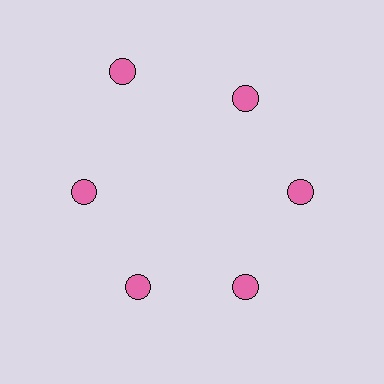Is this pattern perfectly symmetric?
No. The 6 pink circles are arranged in a ring, but one element near the 11 o'clock position is pushed outward from the center, breaking the 6-fold rotational symmetry.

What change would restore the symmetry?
The symmetry would be restored by moving it inward, back onto the ring so that all 6 circles sit at equal angles and equal distance from the center.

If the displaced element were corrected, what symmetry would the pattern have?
It would have 6-fold rotational symmetry — the pattern would map onto itself every 60 degrees.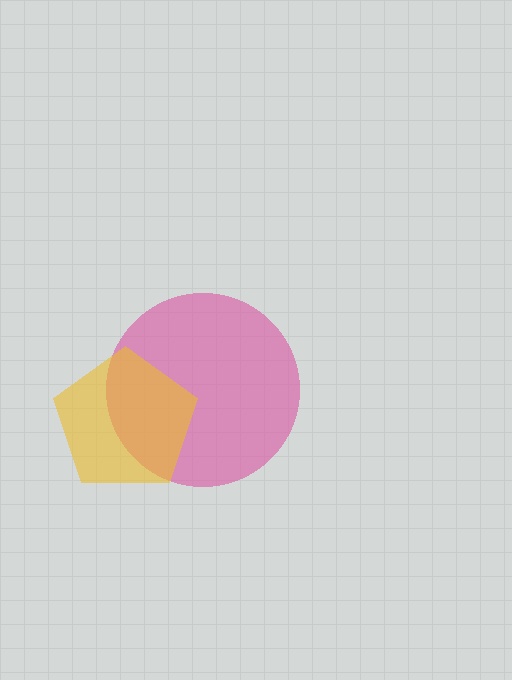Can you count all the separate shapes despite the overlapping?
Yes, there are 2 separate shapes.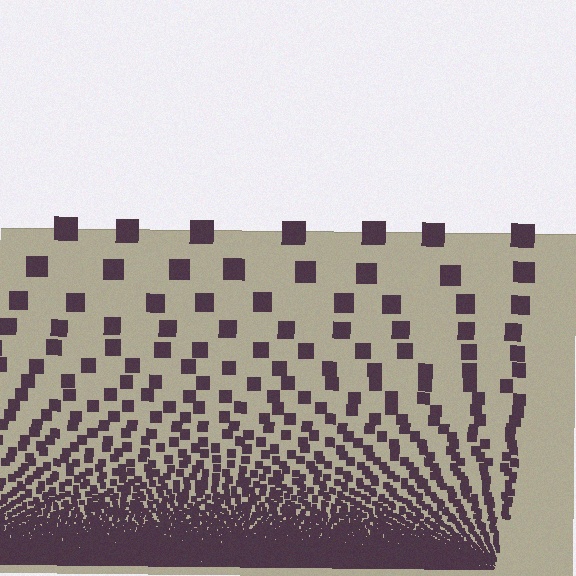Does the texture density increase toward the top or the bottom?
Density increases toward the bottom.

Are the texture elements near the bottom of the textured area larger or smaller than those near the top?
Smaller. The gradient is inverted — elements near the bottom are smaller and denser.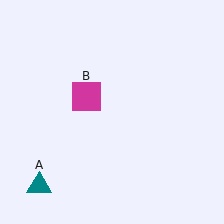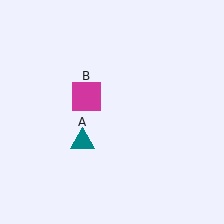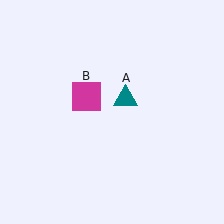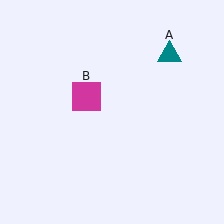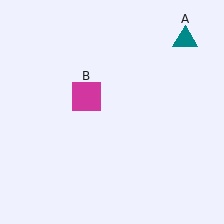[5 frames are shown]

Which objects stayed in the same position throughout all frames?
Magenta square (object B) remained stationary.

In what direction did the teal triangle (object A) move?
The teal triangle (object A) moved up and to the right.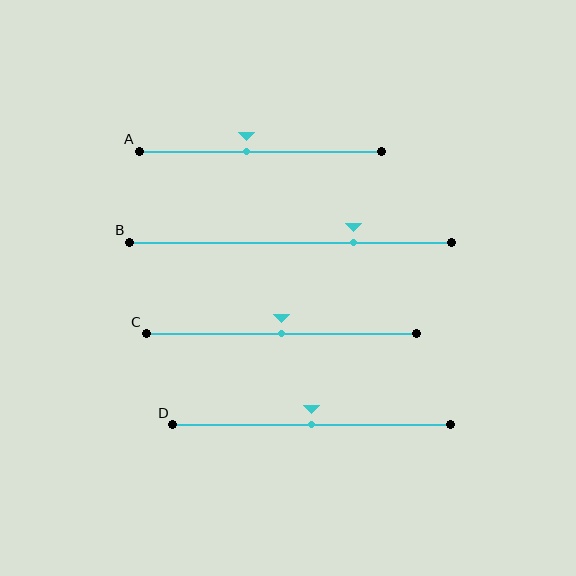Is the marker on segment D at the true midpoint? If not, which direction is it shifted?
Yes, the marker on segment D is at the true midpoint.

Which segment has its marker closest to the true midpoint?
Segment C has its marker closest to the true midpoint.